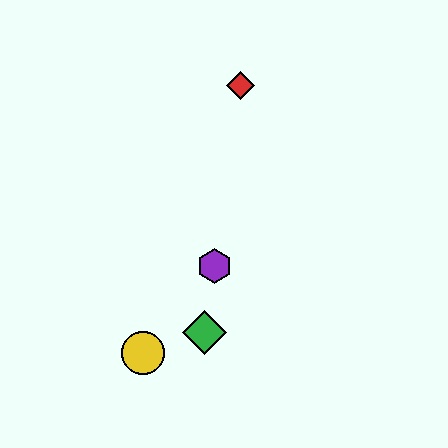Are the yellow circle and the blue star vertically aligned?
Yes, both are at x≈143.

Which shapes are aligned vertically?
The blue star, the yellow circle are aligned vertically.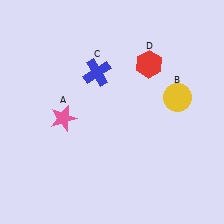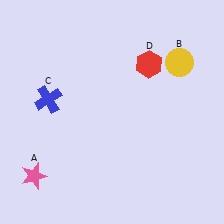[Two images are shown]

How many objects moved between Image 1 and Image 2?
3 objects moved between the two images.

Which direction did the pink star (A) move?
The pink star (A) moved down.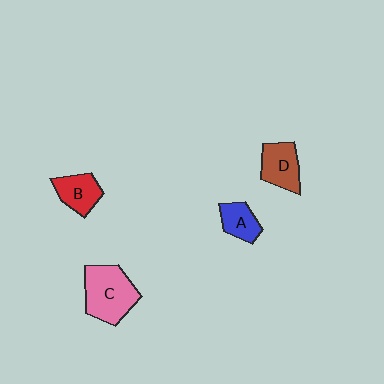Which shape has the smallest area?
Shape A (blue).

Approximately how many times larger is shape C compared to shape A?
Approximately 2.0 times.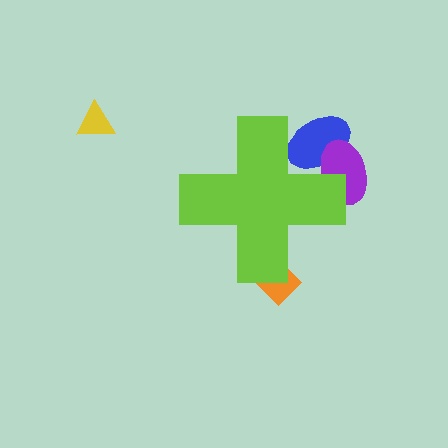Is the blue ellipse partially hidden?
Yes, the blue ellipse is partially hidden behind the lime cross.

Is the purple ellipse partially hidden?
Yes, the purple ellipse is partially hidden behind the lime cross.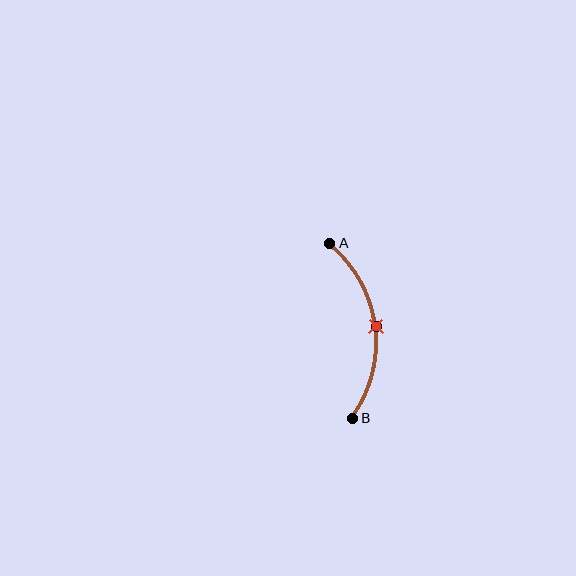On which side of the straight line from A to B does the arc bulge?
The arc bulges to the right of the straight line connecting A and B.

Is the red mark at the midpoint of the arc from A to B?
Yes. The red mark lies on the arc at equal arc-length from both A and B — it is the arc midpoint.